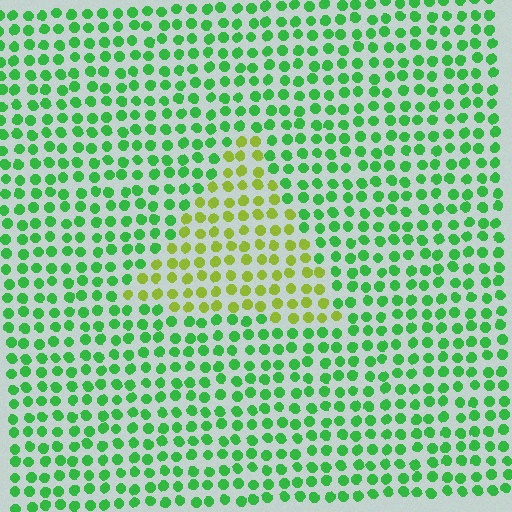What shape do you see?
I see a triangle.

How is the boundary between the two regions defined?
The boundary is defined purely by a slight shift in hue (about 48 degrees). Spacing, size, and orientation are identical on both sides.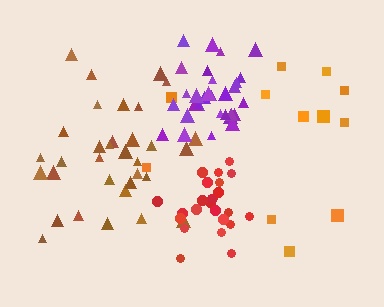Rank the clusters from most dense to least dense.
purple, red, brown, orange.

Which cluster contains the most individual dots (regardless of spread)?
Brown (33).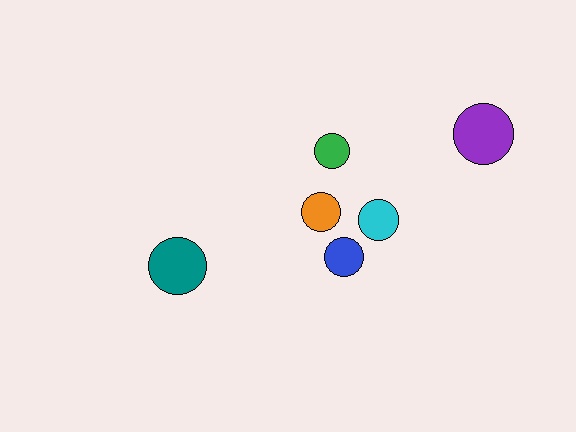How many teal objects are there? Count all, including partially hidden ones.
There is 1 teal object.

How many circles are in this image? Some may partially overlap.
There are 6 circles.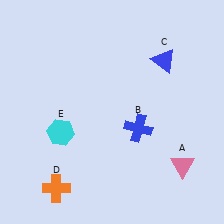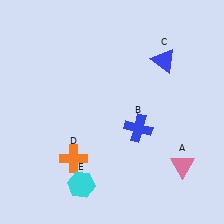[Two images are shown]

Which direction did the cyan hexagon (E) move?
The cyan hexagon (E) moved down.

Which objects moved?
The objects that moved are: the orange cross (D), the cyan hexagon (E).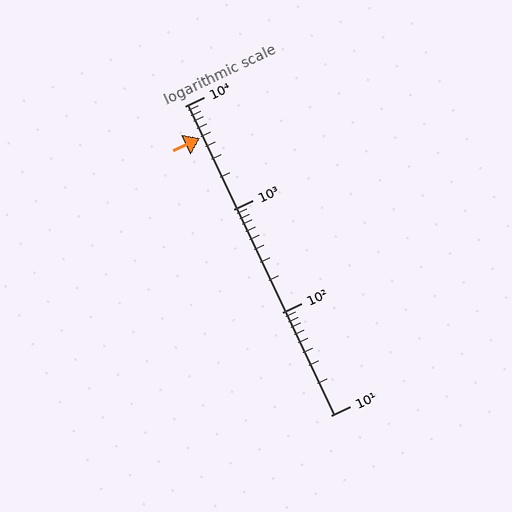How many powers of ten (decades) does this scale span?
The scale spans 3 decades, from 10 to 10000.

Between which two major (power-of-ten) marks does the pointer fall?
The pointer is between 1000 and 10000.